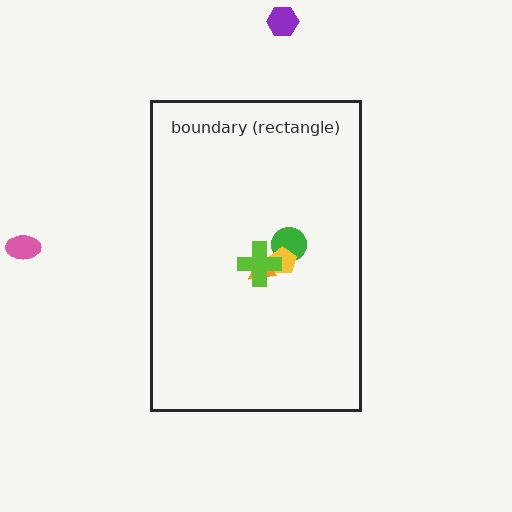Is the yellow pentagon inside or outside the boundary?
Inside.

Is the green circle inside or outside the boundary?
Inside.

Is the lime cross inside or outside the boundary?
Inside.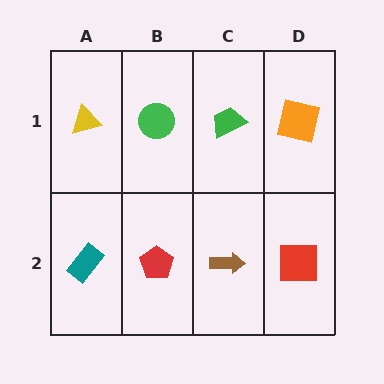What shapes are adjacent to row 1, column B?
A red pentagon (row 2, column B), a yellow triangle (row 1, column A), a green trapezoid (row 1, column C).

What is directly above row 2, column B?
A green circle.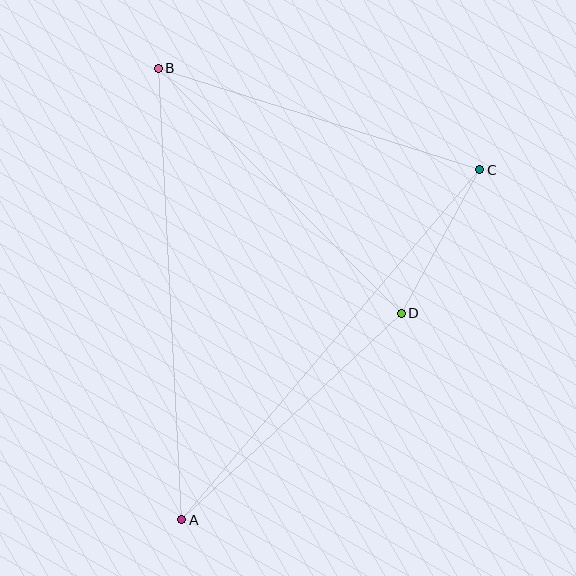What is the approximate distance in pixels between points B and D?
The distance between B and D is approximately 345 pixels.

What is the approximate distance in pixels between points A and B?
The distance between A and B is approximately 452 pixels.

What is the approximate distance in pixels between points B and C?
The distance between B and C is approximately 337 pixels.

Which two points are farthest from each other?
Points A and C are farthest from each other.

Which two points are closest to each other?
Points C and D are closest to each other.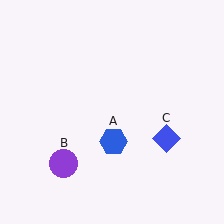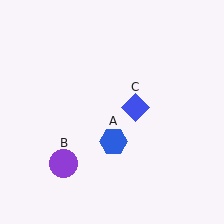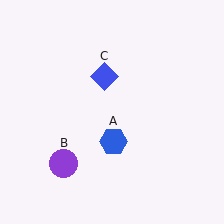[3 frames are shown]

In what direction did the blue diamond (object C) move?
The blue diamond (object C) moved up and to the left.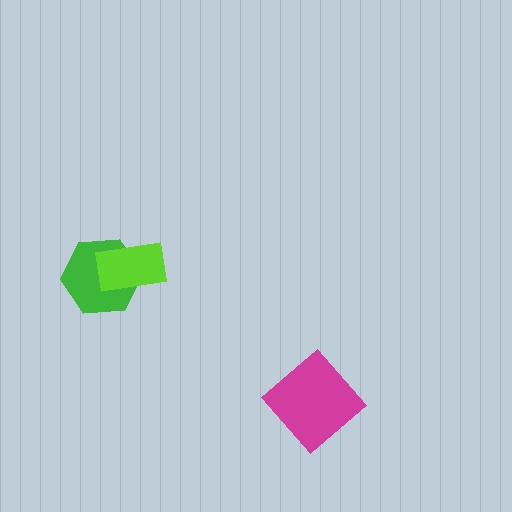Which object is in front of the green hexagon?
The lime rectangle is in front of the green hexagon.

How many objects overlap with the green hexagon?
1 object overlaps with the green hexagon.